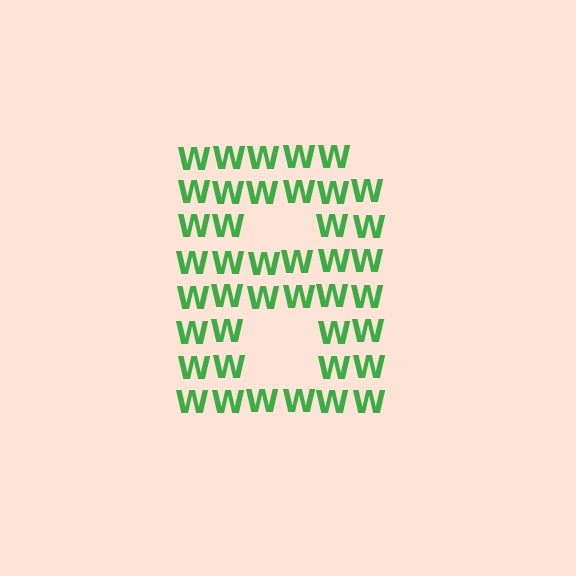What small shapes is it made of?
It is made of small letter W's.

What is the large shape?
The large shape is the letter B.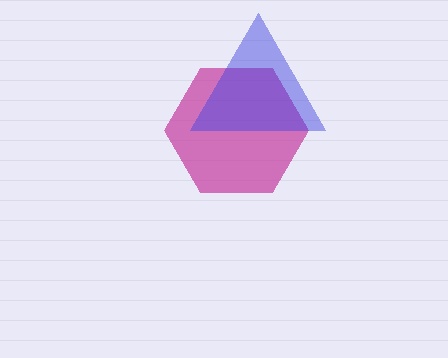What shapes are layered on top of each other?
The layered shapes are: a magenta hexagon, a blue triangle.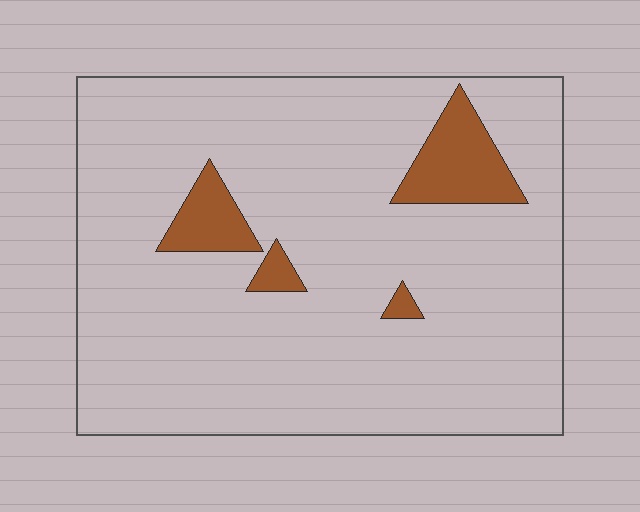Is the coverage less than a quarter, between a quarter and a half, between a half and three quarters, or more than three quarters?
Less than a quarter.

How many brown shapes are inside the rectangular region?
4.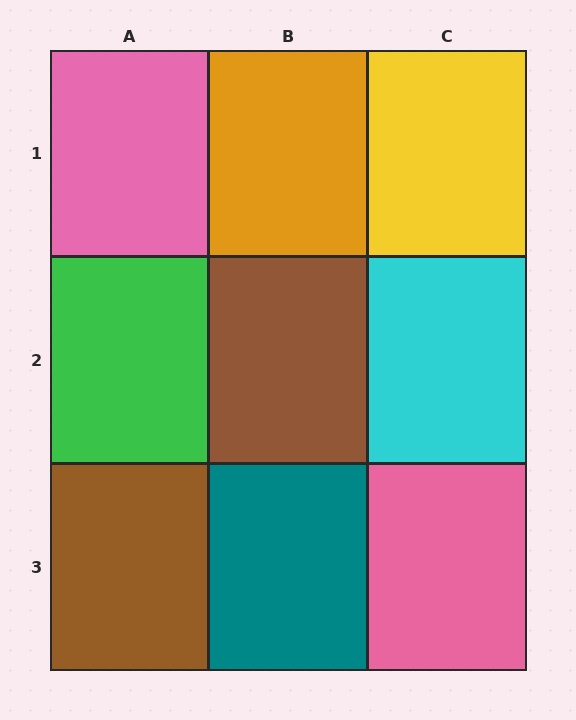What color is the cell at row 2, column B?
Brown.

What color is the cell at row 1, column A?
Pink.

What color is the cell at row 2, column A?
Green.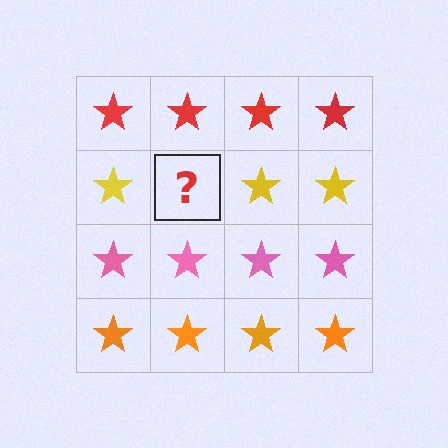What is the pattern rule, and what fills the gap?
The rule is that each row has a consistent color. The gap should be filled with a yellow star.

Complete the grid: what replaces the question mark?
The question mark should be replaced with a yellow star.